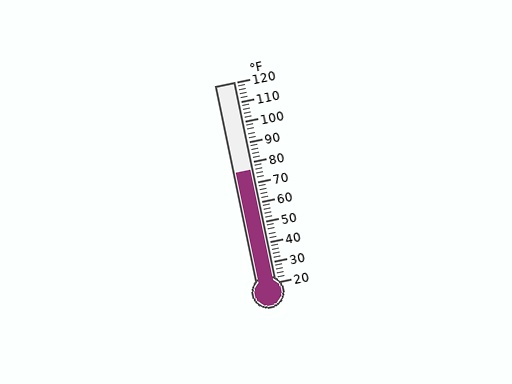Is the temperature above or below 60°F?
The temperature is above 60°F.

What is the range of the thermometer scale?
The thermometer scale ranges from 20°F to 120°F.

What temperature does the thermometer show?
The thermometer shows approximately 76°F.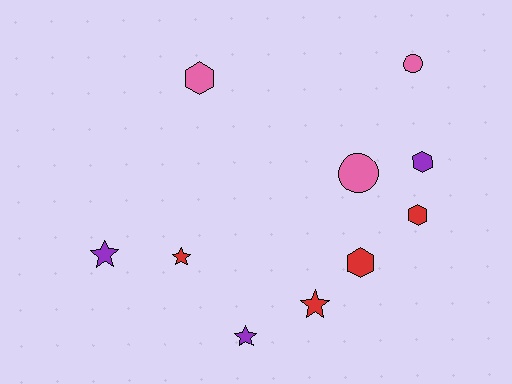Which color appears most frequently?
Red, with 4 objects.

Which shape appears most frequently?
Star, with 4 objects.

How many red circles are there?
There are no red circles.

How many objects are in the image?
There are 10 objects.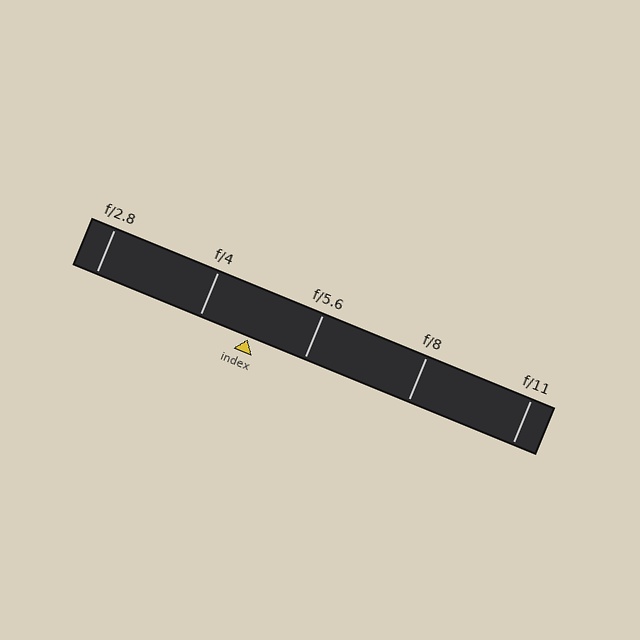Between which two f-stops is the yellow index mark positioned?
The index mark is between f/4 and f/5.6.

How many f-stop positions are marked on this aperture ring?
There are 5 f-stop positions marked.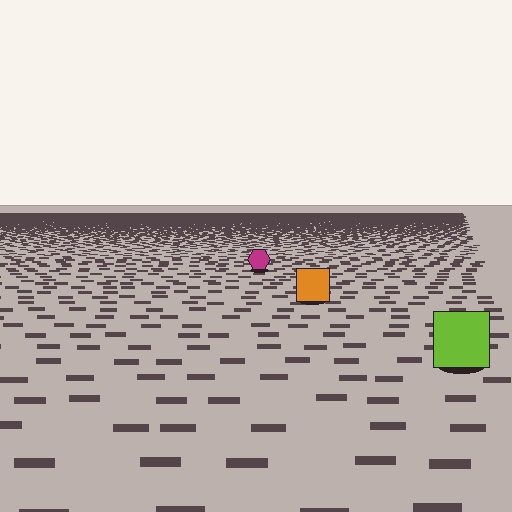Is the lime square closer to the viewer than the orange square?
Yes. The lime square is closer — you can tell from the texture gradient: the ground texture is coarser near it.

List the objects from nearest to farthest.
From nearest to farthest: the lime square, the orange square, the magenta hexagon.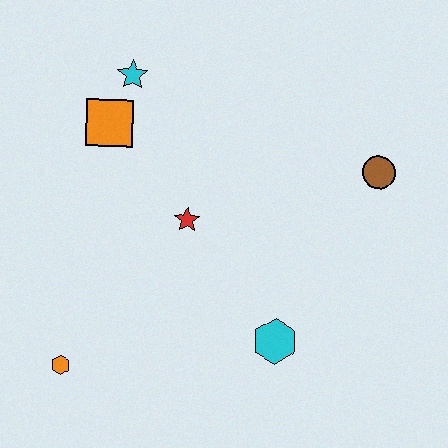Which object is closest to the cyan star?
The orange square is closest to the cyan star.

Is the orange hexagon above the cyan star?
No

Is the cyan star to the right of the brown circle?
No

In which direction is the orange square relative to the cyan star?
The orange square is below the cyan star.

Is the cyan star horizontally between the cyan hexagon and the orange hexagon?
Yes